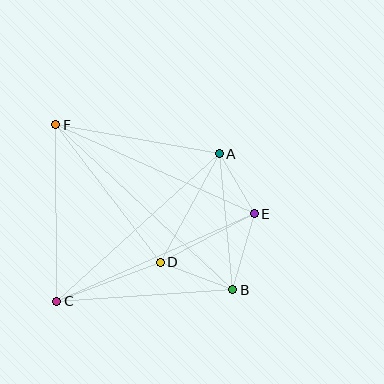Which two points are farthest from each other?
Points B and F are farthest from each other.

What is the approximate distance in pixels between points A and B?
The distance between A and B is approximately 136 pixels.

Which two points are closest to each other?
Points A and E are closest to each other.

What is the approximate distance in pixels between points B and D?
The distance between B and D is approximately 77 pixels.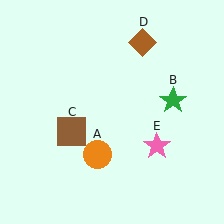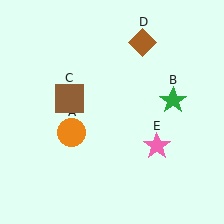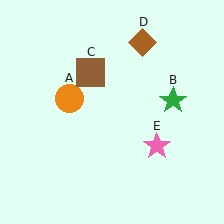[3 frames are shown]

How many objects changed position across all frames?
2 objects changed position: orange circle (object A), brown square (object C).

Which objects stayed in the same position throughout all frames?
Green star (object B) and brown diamond (object D) and pink star (object E) remained stationary.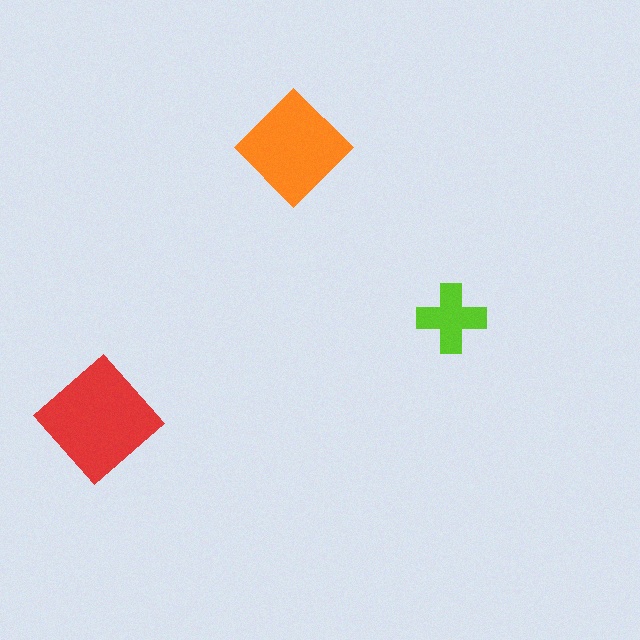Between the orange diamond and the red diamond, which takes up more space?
The red diamond.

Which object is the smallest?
The lime cross.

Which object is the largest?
The red diamond.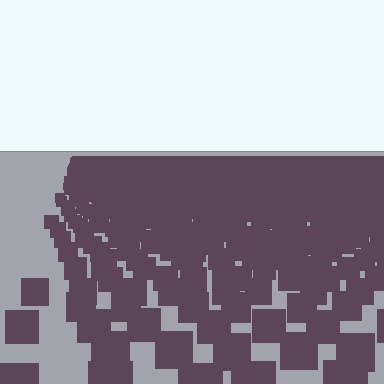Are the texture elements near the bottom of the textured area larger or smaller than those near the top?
Larger. Near the bottom, elements are closer to the viewer and appear at a bigger on-screen size.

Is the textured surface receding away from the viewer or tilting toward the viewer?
The surface is receding away from the viewer. Texture elements get smaller and denser toward the top.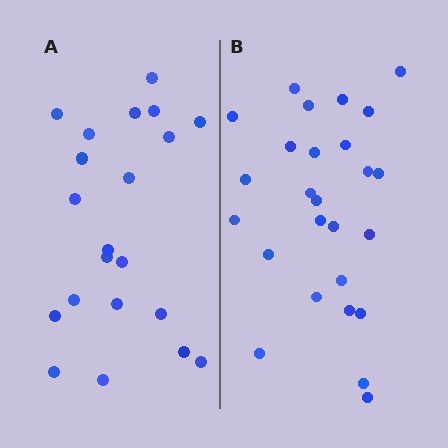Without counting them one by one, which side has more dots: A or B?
Region B (the right region) has more dots.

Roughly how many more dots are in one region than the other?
Region B has about 5 more dots than region A.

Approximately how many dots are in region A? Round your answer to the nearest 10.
About 20 dots. (The exact count is 21, which rounds to 20.)